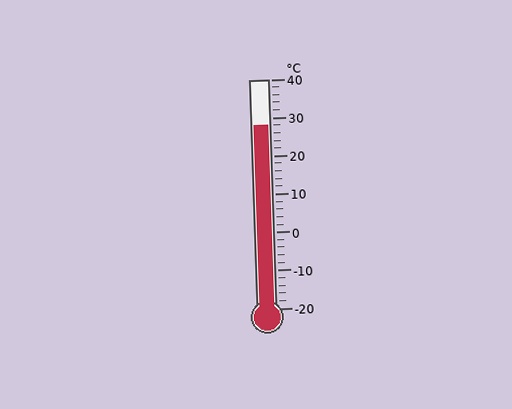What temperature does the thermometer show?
The thermometer shows approximately 28°C.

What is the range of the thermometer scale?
The thermometer scale ranges from -20°C to 40°C.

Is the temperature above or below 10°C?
The temperature is above 10°C.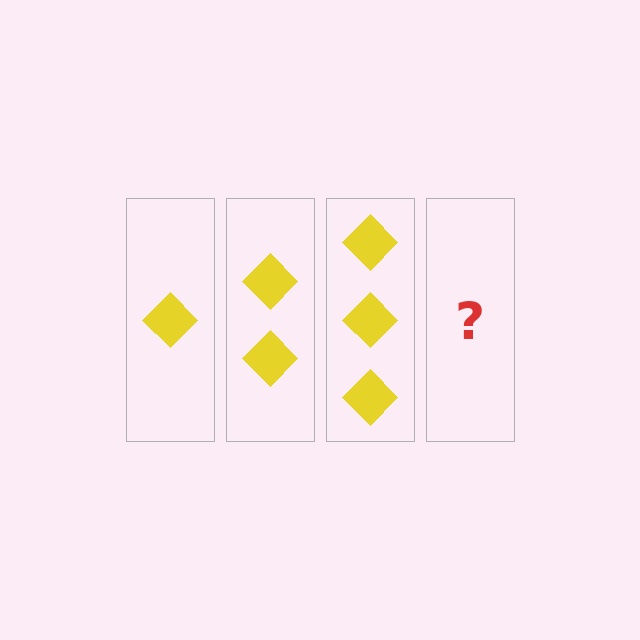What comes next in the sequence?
The next element should be 4 diamonds.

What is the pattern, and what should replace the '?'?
The pattern is that each step adds one more diamond. The '?' should be 4 diamonds.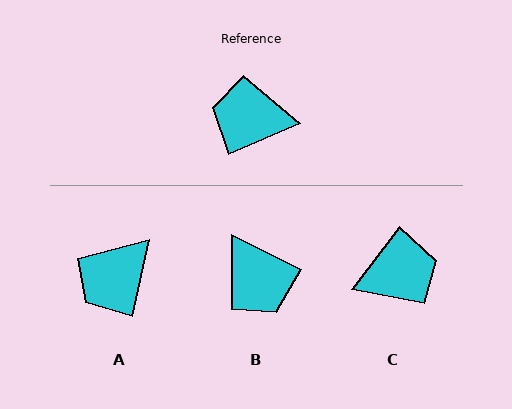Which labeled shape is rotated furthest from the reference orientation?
C, about 151 degrees away.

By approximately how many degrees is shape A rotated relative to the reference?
Approximately 55 degrees counter-clockwise.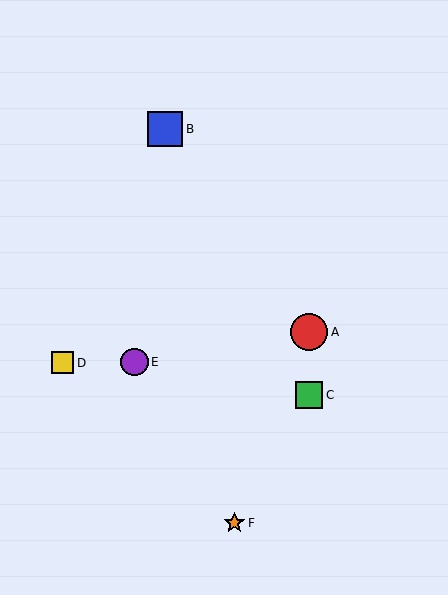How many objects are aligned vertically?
2 objects (A, C) are aligned vertically.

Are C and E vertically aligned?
No, C is at x≈309 and E is at x≈134.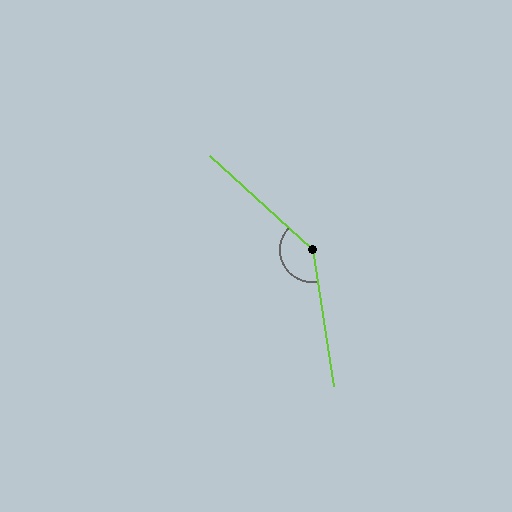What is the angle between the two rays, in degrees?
Approximately 141 degrees.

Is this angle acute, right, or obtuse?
It is obtuse.